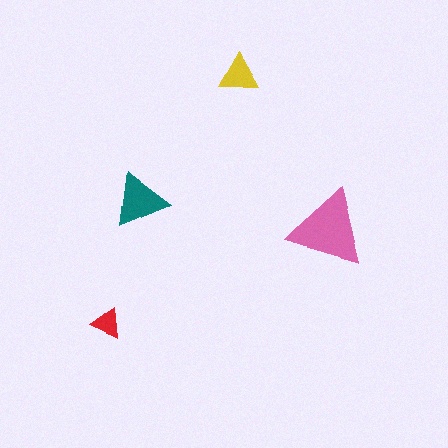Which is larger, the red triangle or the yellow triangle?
The yellow one.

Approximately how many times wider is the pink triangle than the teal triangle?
About 1.5 times wider.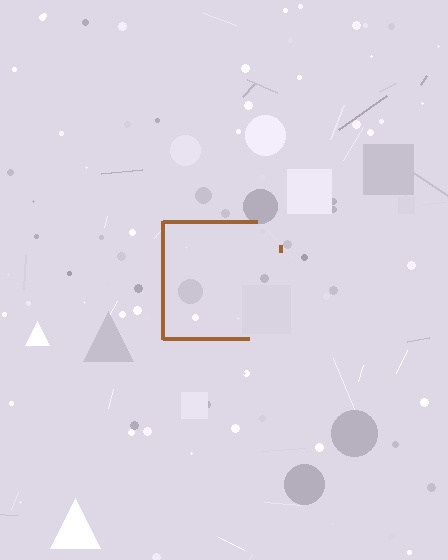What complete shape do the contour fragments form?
The contour fragments form a square.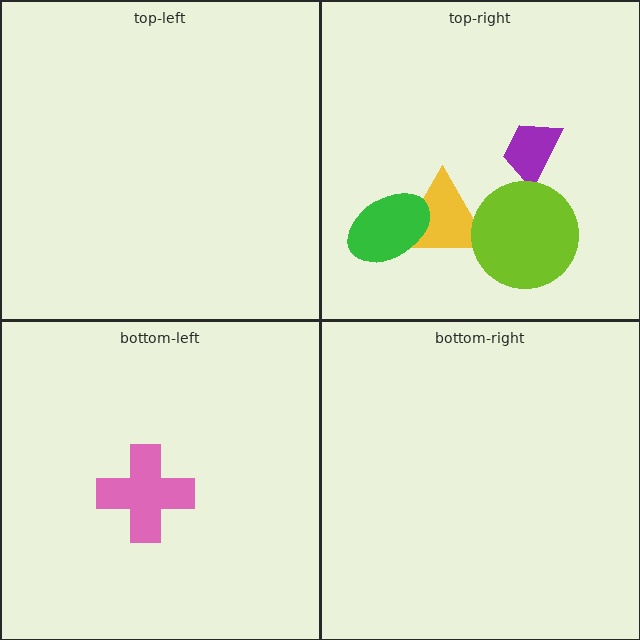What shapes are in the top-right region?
The purple trapezoid, the yellow triangle, the lime circle, the green ellipse.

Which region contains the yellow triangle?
The top-right region.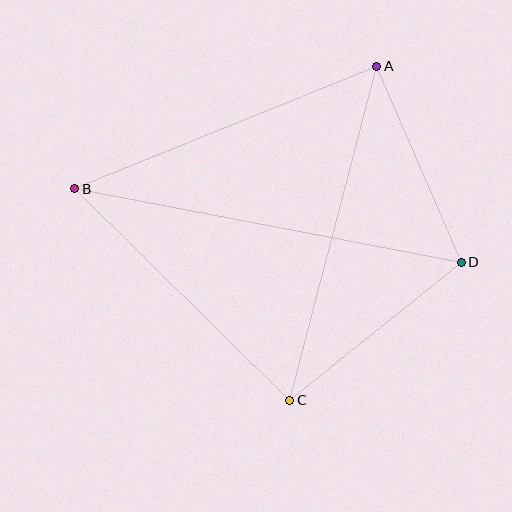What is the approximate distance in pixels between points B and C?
The distance between B and C is approximately 302 pixels.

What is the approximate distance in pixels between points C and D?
The distance between C and D is approximately 220 pixels.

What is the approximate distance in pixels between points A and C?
The distance between A and C is approximately 345 pixels.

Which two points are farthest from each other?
Points B and D are farthest from each other.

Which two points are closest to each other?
Points A and D are closest to each other.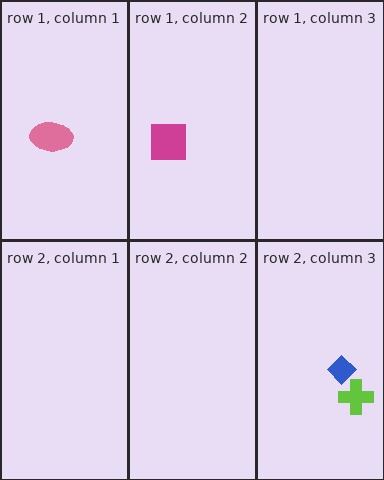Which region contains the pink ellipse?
The row 1, column 1 region.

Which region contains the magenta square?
The row 1, column 2 region.